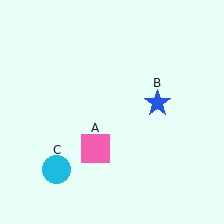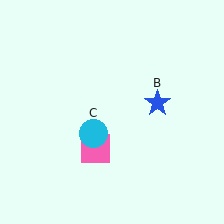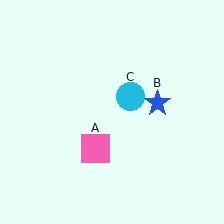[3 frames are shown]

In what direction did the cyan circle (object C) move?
The cyan circle (object C) moved up and to the right.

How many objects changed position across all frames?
1 object changed position: cyan circle (object C).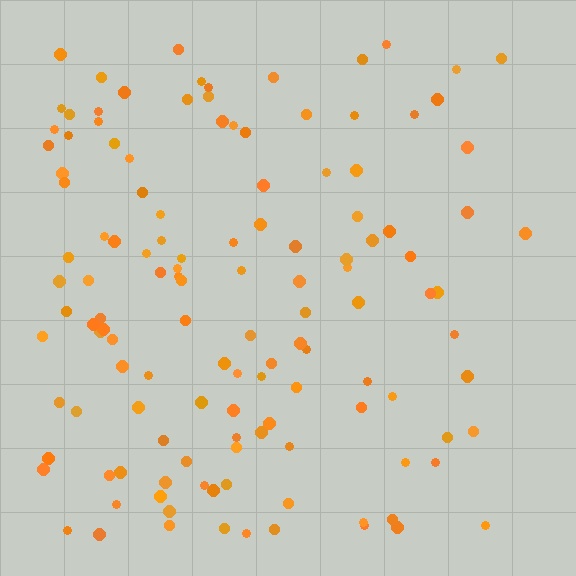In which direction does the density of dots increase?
From right to left, with the left side densest.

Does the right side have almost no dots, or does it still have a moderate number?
Still a moderate number, just noticeably fewer than the left.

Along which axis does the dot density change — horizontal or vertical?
Horizontal.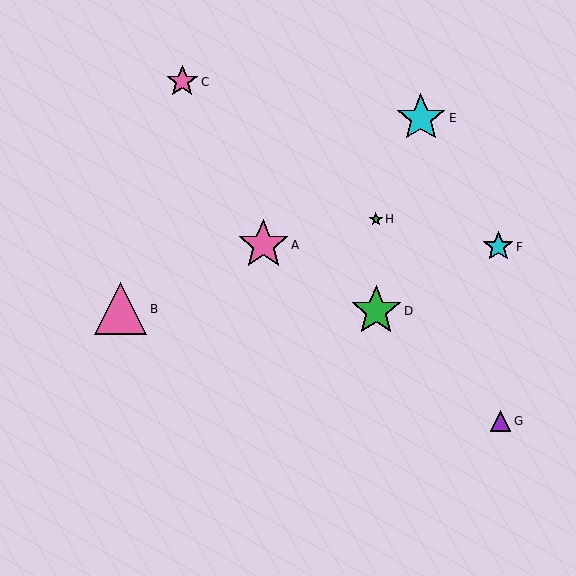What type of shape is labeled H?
Shape H is a green star.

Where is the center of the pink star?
The center of the pink star is at (263, 245).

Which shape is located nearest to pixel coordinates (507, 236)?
The cyan star (labeled F) at (498, 247) is nearest to that location.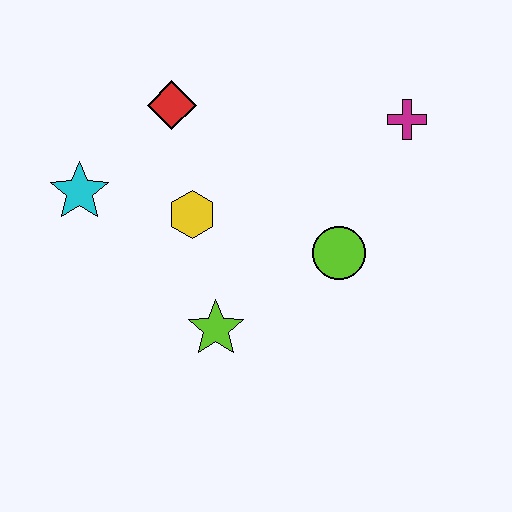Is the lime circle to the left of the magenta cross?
Yes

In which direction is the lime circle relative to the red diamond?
The lime circle is to the right of the red diamond.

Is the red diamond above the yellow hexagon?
Yes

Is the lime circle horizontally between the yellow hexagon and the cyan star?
No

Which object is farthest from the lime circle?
The cyan star is farthest from the lime circle.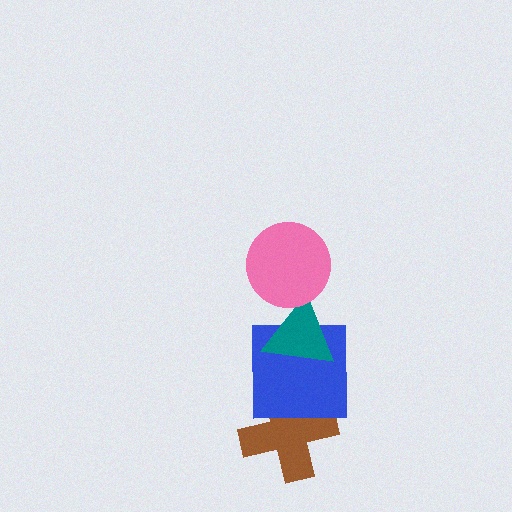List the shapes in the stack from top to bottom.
From top to bottom: the pink circle, the teal triangle, the blue square, the brown cross.